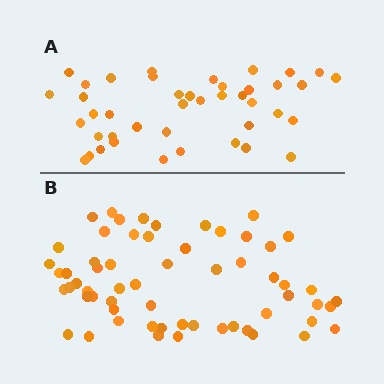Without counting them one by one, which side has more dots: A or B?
Region B (the bottom region) has more dots.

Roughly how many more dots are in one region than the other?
Region B has approximately 20 more dots than region A.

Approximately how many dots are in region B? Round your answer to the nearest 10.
About 60 dots.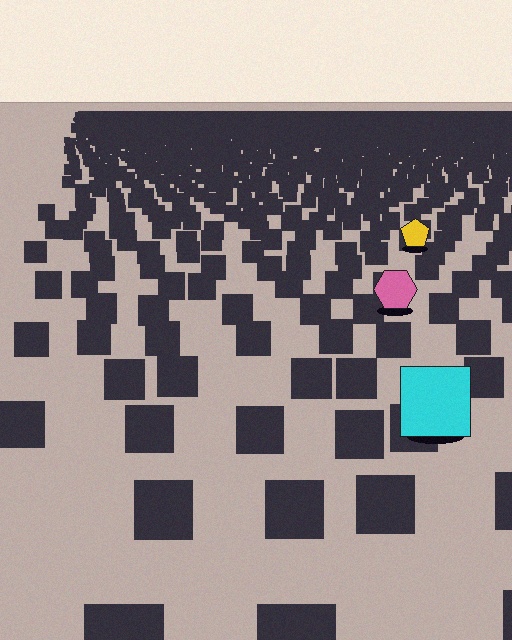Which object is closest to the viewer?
The cyan square is closest. The texture marks near it are larger and more spread out.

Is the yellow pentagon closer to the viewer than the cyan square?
No. The cyan square is closer — you can tell from the texture gradient: the ground texture is coarser near it.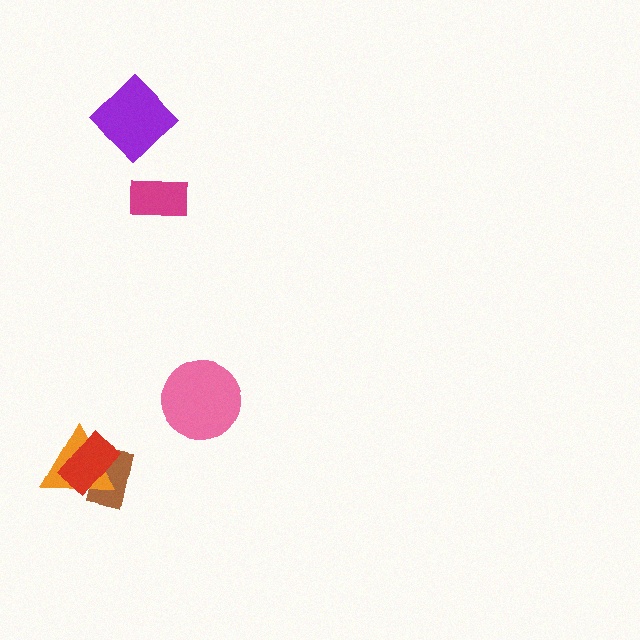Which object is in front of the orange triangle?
The red rectangle is in front of the orange triangle.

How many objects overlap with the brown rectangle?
2 objects overlap with the brown rectangle.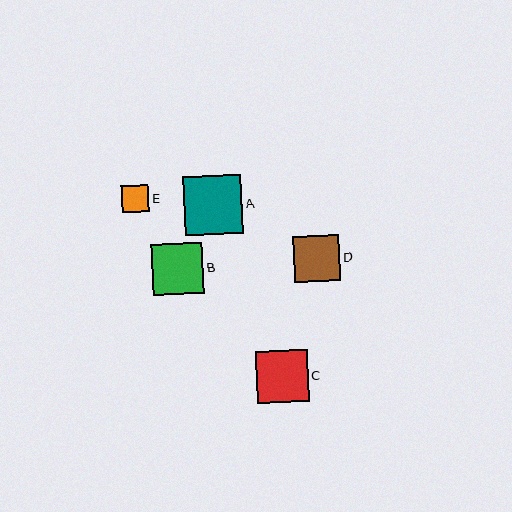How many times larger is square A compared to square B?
Square A is approximately 1.1 times the size of square B.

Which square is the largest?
Square A is the largest with a size of approximately 59 pixels.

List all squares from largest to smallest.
From largest to smallest: A, C, B, D, E.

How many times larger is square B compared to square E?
Square B is approximately 1.9 times the size of square E.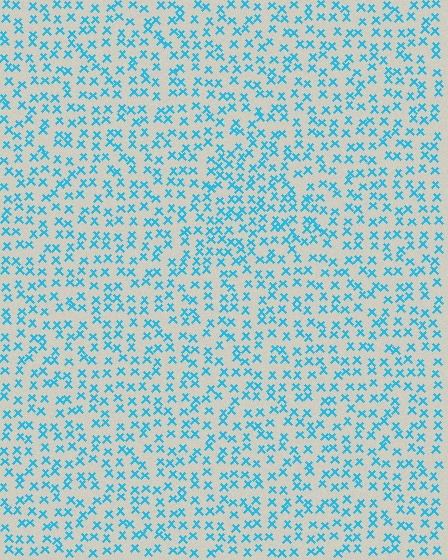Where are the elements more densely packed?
The elements are more densely packed inside the triangle boundary.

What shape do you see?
I see a triangle.